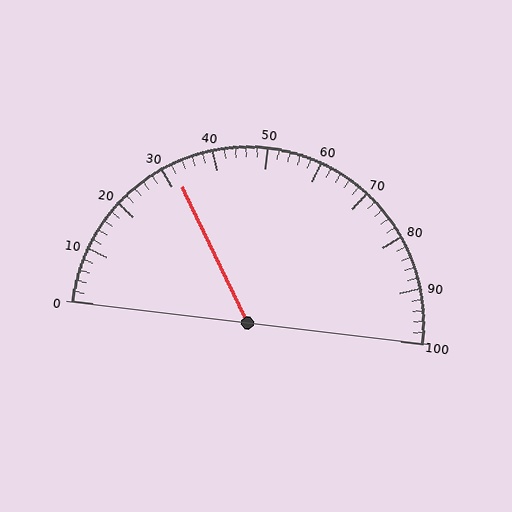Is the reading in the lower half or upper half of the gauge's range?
The reading is in the lower half of the range (0 to 100).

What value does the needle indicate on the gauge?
The needle indicates approximately 32.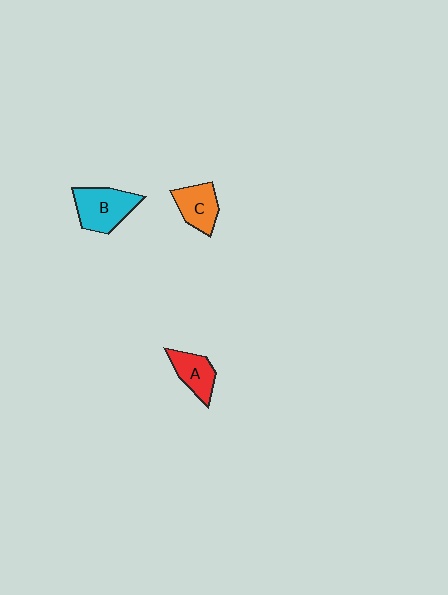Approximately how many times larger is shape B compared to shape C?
Approximately 1.4 times.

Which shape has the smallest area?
Shape A (red).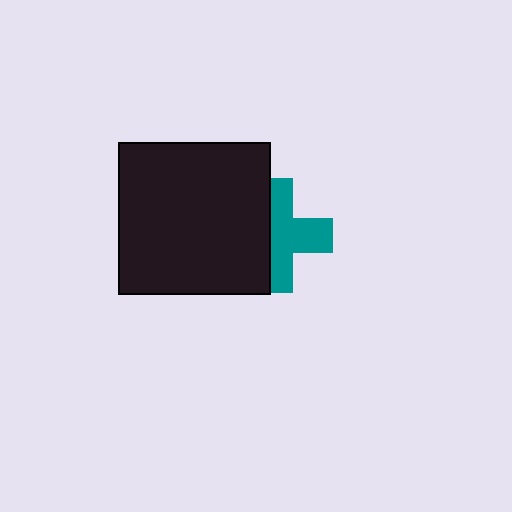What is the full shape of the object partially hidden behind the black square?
The partially hidden object is a teal cross.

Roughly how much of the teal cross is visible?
About half of it is visible (roughly 57%).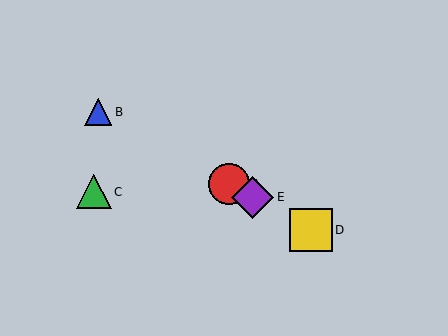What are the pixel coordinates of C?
Object C is at (94, 192).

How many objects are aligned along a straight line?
4 objects (A, B, D, E) are aligned along a straight line.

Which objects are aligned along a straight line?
Objects A, B, D, E are aligned along a straight line.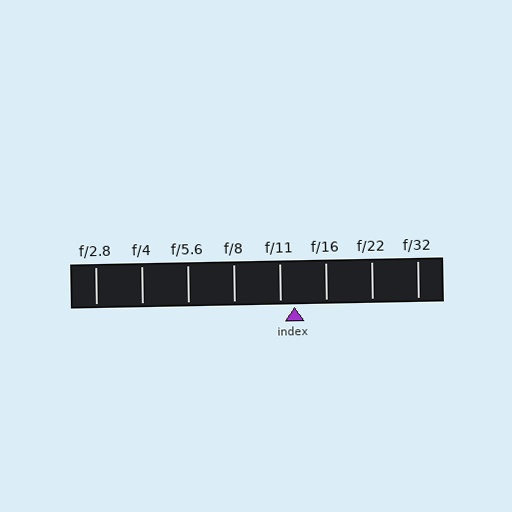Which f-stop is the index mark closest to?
The index mark is closest to f/11.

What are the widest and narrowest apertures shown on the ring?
The widest aperture shown is f/2.8 and the narrowest is f/32.